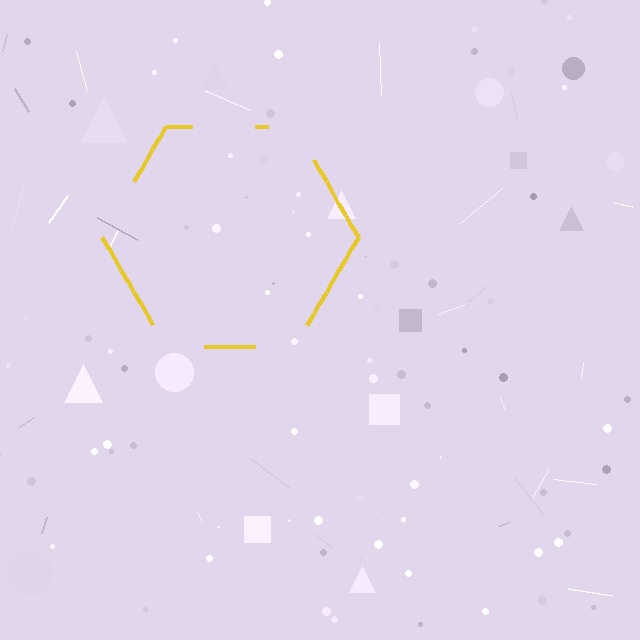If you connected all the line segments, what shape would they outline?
They would outline a hexagon.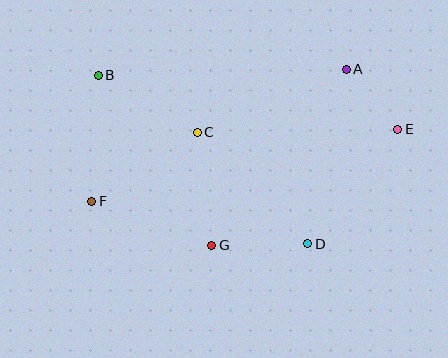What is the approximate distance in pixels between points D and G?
The distance between D and G is approximately 96 pixels.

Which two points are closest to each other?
Points A and E are closest to each other.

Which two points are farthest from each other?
Points E and F are farthest from each other.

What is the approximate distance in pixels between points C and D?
The distance between C and D is approximately 157 pixels.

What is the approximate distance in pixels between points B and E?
The distance between B and E is approximately 304 pixels.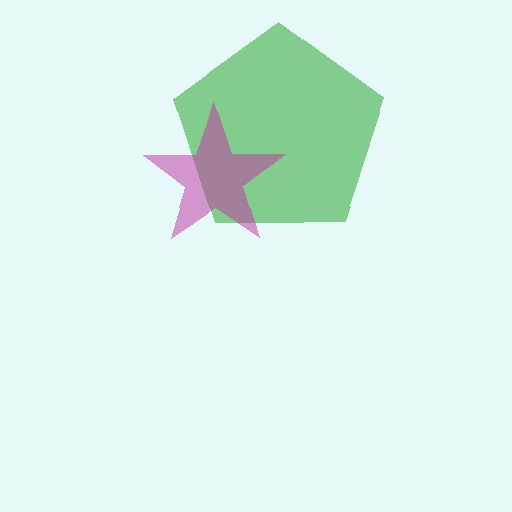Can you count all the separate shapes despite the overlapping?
Yes, there are 2 separate shapes.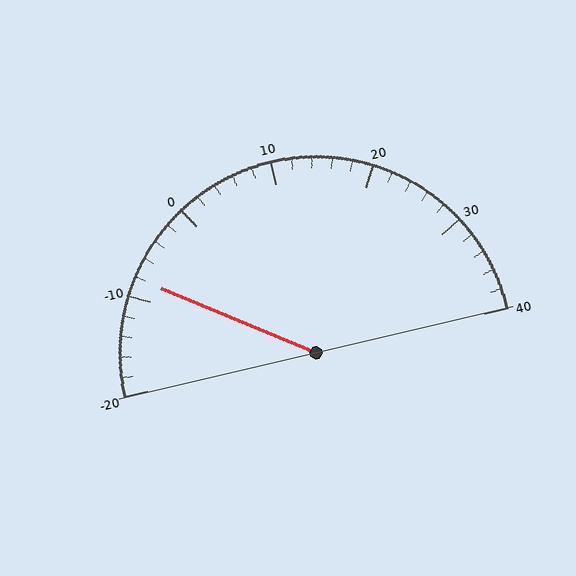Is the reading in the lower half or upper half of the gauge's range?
The reading is in the lower half of the range (-20 to 40).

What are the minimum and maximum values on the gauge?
The gauge ranges from -20 to 40.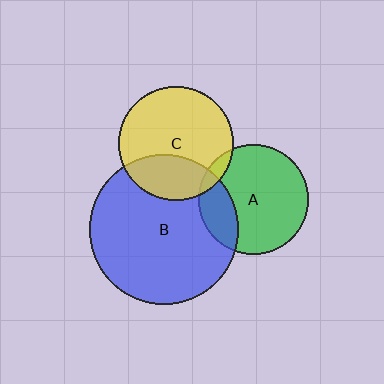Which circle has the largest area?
Circle B (blue).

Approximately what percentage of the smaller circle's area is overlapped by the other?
Approximately 20%.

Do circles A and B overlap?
Yes.